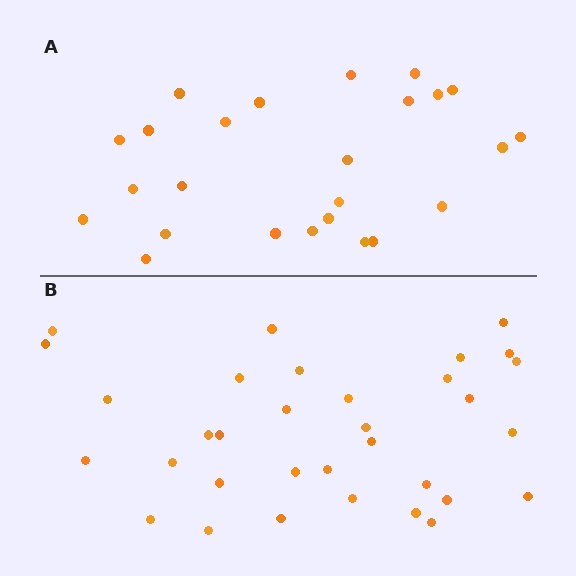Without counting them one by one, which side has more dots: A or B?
Region B (the bottom region) has more dots.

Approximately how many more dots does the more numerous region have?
Region B has roughly 8 or so more dots than region A.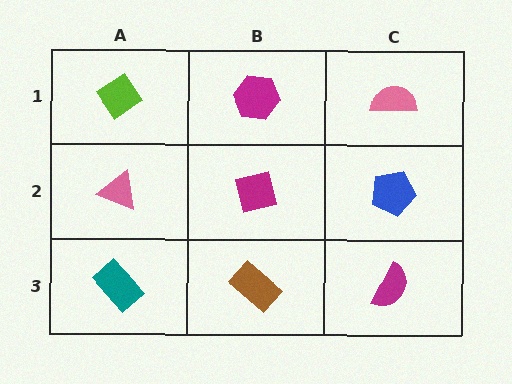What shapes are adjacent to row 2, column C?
A pink semicircle (row 1, column C), a magenta semicircle (row 3, column C), a magenta square (row 2, column B).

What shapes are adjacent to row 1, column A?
A pink triangle (row 2, column A), a magenta hexagon (row 1, column B).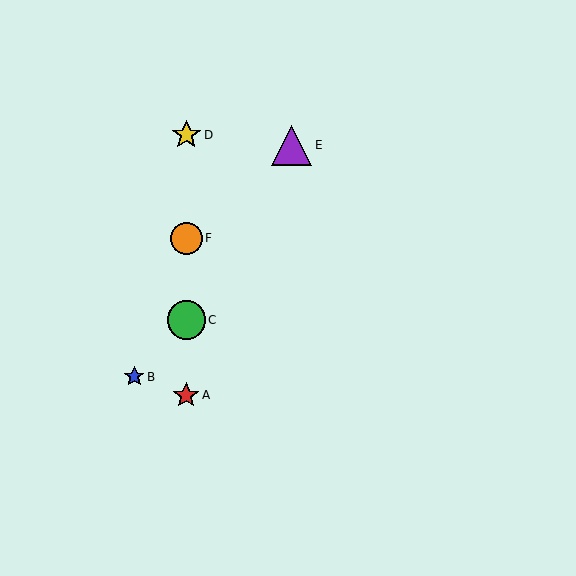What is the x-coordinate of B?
Object B is at x≈134.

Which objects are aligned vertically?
Objects A, C, D, F are aligned vertically.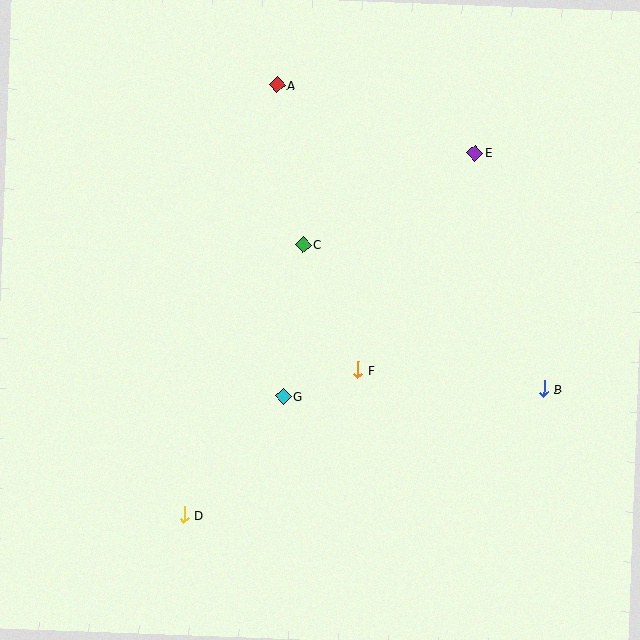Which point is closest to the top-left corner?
Point A is closest to the top-left corner.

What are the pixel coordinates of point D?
Point D is at (184, 515).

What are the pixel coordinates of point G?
Point G is at (283, 397).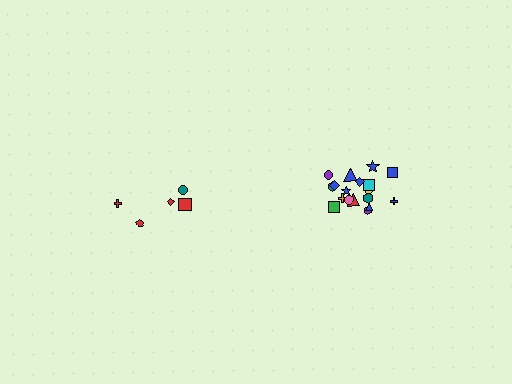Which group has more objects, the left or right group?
The right group.